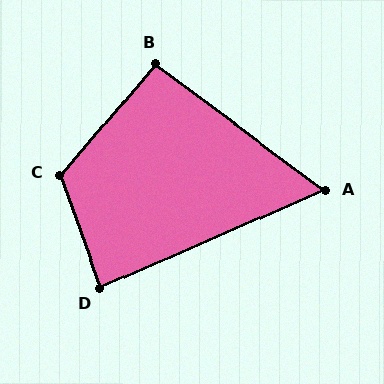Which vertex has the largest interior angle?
C, at approximately 120 degrees.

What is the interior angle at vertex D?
Approximately 86 degrees (approximately right).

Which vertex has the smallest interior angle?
A, at approximately 60 degrees.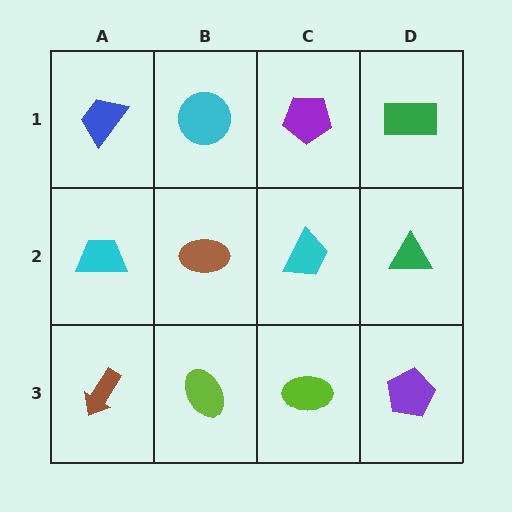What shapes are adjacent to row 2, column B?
A cyan circle (row 1, column B), a lime ellipse (row 3, column B), a cyan trapezoid (row 2, column A), a cyan trapezoid (row 2, column C).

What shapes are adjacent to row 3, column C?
A cyan trapezoid (row 2, column C), a lime ellipse (row 3, column B), a purple pentagon (row 3, column D).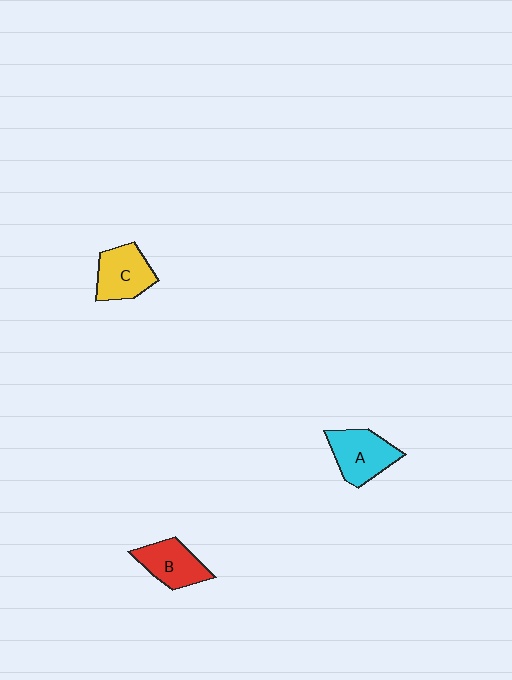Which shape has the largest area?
Shape A (cyan).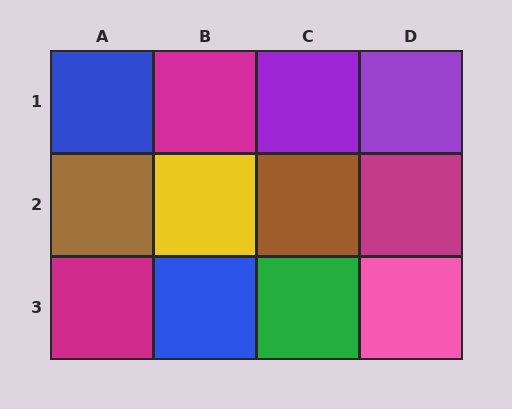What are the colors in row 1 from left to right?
Blue, magenta, purple, purple.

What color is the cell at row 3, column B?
Blue.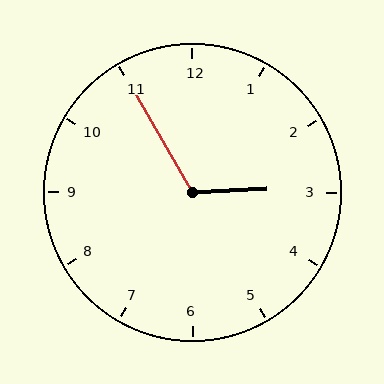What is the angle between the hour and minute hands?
Approximately 118 degrees.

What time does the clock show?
2:55.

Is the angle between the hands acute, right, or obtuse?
It is obtuse.